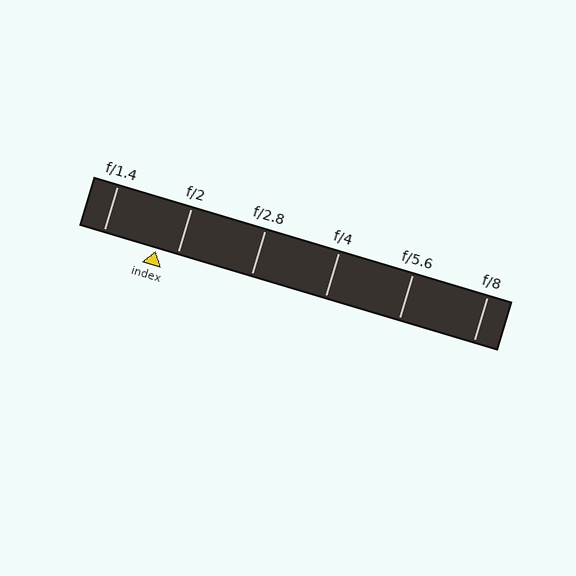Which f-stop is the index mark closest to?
The index mark is closest to f/2.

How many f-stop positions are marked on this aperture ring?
There are 6 f-stop positions marked.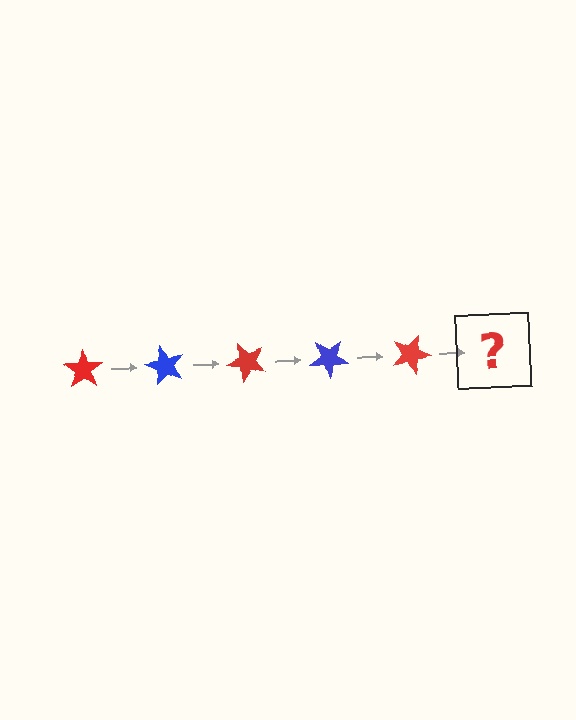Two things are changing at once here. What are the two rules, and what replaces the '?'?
The two rules are that it rotates 60 degrees each step and the color cycles through red and blue. The '?' should be a blue star, rotated 300 degrees from the start.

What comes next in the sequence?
The next element should be a blue star, rotated 300 degrees from the start.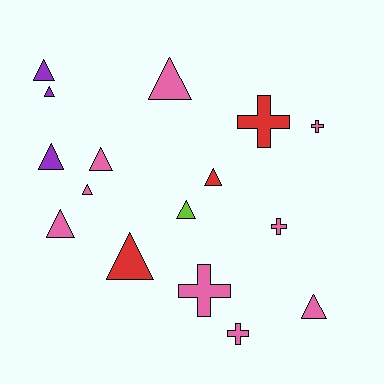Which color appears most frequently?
Pink, with 9 objects.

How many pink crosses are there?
There are 4 pink crosses.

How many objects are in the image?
There are 16 objects.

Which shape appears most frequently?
Triangle, with 11 objects.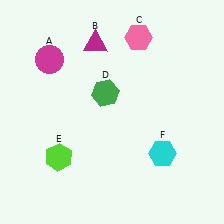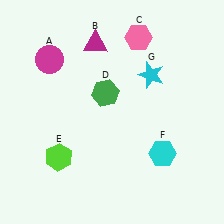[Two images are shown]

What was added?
A cyan star (G) was added in Image 2.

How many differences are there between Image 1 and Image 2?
There is 1 difference between the two images.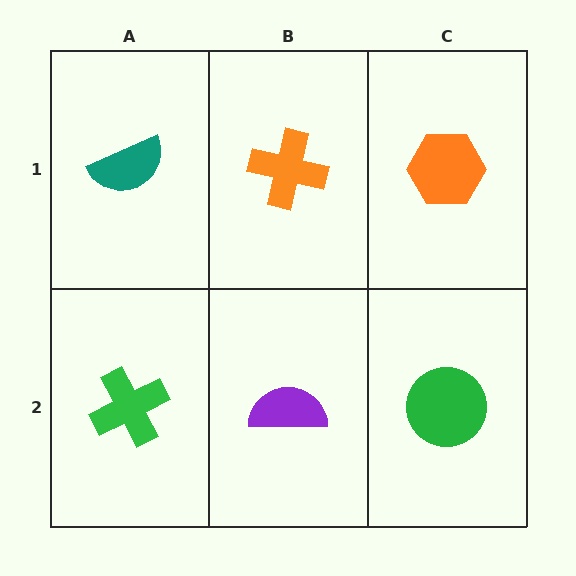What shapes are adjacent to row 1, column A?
A green cross (row 2, column A), an orange cross (row 1, column B).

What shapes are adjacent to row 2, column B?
An orange cross (row 1, column B), a green cross (row 2, column A), a green circle (row 2, column C).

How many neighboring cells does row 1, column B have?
3.